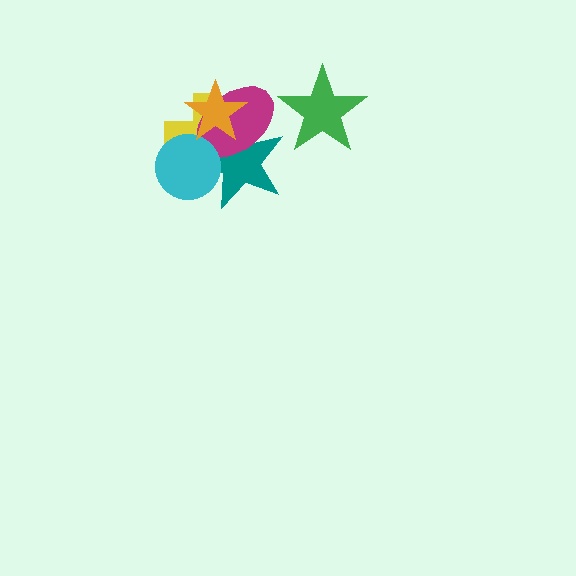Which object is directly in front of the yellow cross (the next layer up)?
The magenta ellipse is directly in front of the yellow cross.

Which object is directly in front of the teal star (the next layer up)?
The yellow cross is directly in front of the teal star.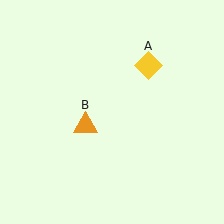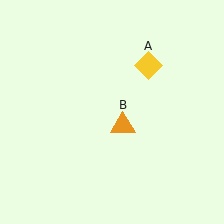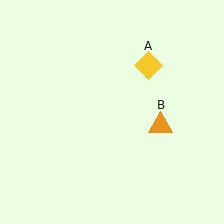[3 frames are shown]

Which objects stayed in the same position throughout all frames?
Yellow diamond (object A) remained stationary.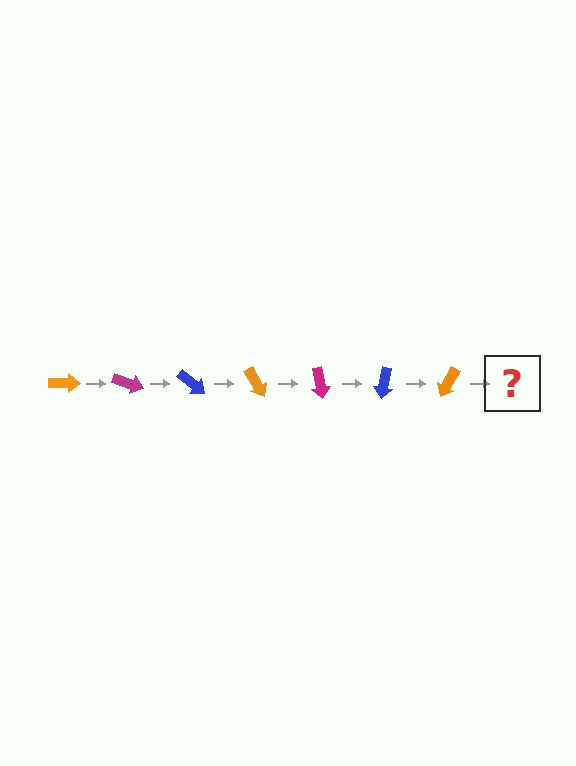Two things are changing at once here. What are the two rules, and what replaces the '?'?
The two rules are that it rotates 20 degrees each step and the color cycles through orange, magenta, and blue. The '?' should be a magenta arrow, rotated 140 degrees from the start.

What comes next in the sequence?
The next element should be a magenta arrow, rotated 140 degrees from the start.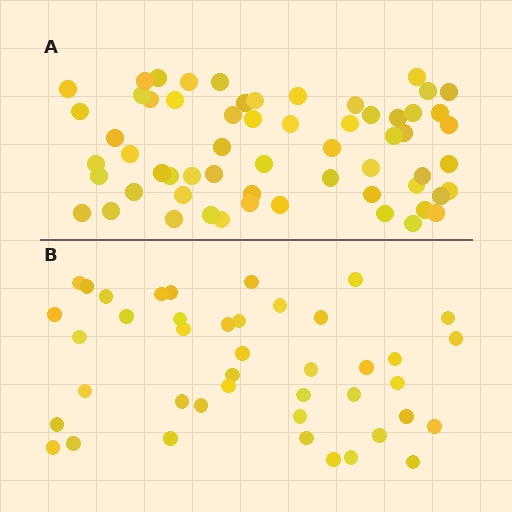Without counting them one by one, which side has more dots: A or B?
Region A (the top region) has more dots.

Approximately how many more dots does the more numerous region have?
Region A has approximately 20 more dots than region B.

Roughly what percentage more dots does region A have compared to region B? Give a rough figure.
About 45% more.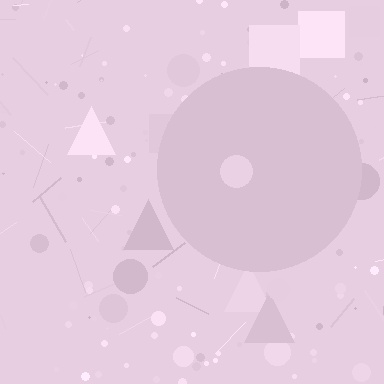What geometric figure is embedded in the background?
A circle is embedded in the background.